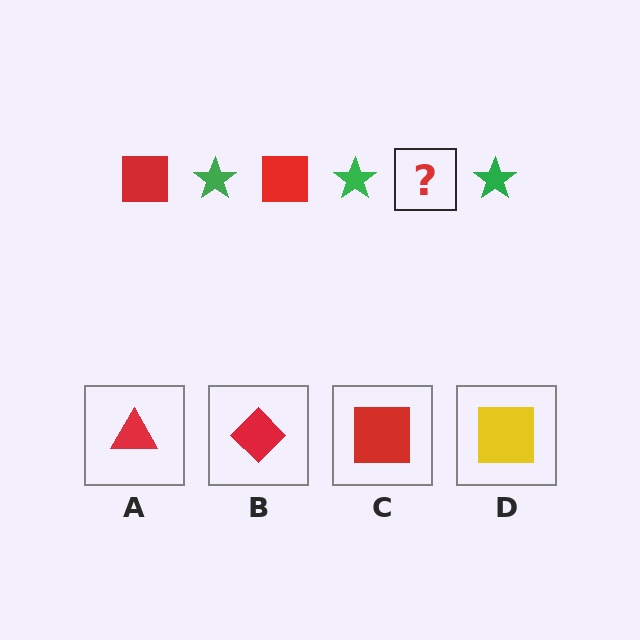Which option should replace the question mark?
Option C.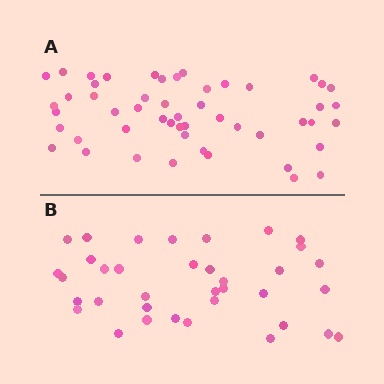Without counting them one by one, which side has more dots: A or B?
Region A (the top region) has more dots.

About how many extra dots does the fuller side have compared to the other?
Region A has approximately 15 more dots than region B.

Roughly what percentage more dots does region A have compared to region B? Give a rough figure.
About 40% more.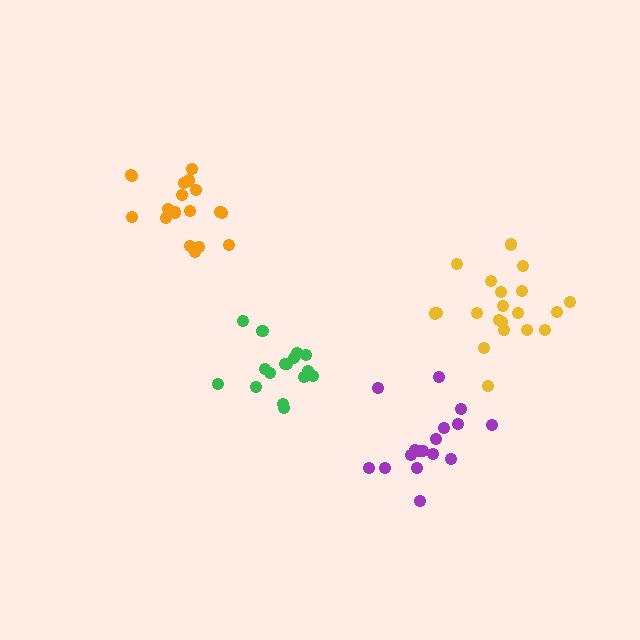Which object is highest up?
The orange cluster is topmost.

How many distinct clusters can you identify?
There are 4 distinct clusters.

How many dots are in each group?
Group 1: 16 dots, Group 2: 20 dots, Group 3: 19 dots, Group 4: 17 dots (72 total).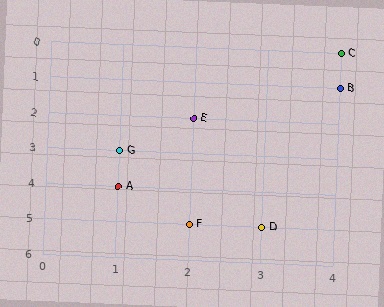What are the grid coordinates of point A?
Point A is at grid coordinates (1, 4).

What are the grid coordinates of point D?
Point D is at grid coordinates (3, 5).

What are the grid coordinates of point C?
Point C is at grid coordinates (4, 0).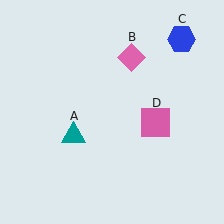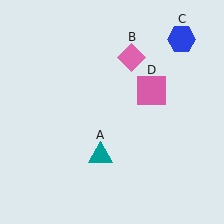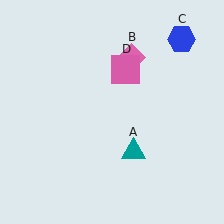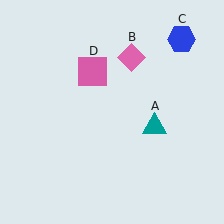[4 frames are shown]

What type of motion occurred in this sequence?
The teal triangle (object A), pink square (object D) rotated counterclockwise around the center of the scene.